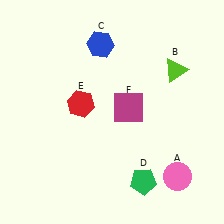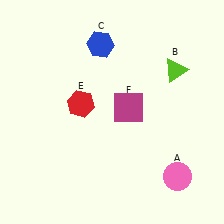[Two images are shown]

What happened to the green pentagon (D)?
The green pentagon (D) was removed in Image 2. It was in the bottom-right area of Image 1.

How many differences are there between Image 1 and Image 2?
There is 1 difference between the two images.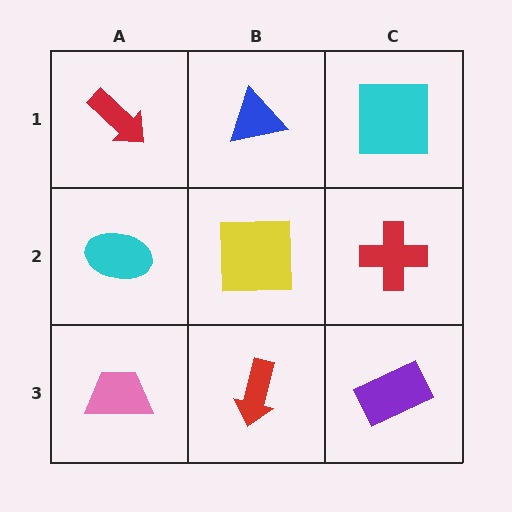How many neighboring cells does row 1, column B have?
3.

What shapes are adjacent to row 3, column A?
A cyan ellipse (row 2, column A), a red arrow (row 3, column B).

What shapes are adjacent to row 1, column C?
A red cross (row 2, column C), a blue triangle (row 1, column B).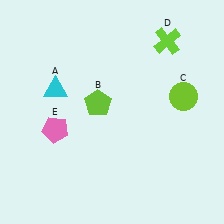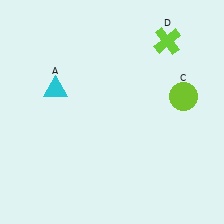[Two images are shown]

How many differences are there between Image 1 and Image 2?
There are 2 differences between the two images.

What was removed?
The lime pentagon (B), the pink pentagon (E) were removed in Image 2.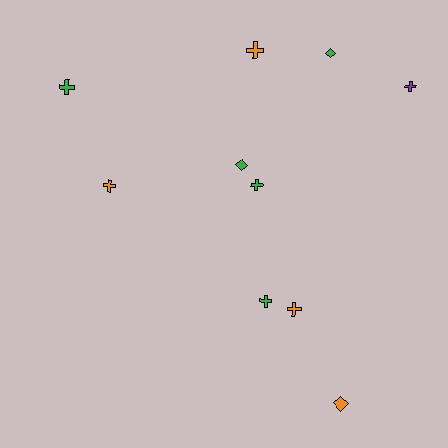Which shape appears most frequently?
Cross, with 7 objects.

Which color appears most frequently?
Green, with 5 objects.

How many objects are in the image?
There are 10 objects.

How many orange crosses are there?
There are 3 orange crosses.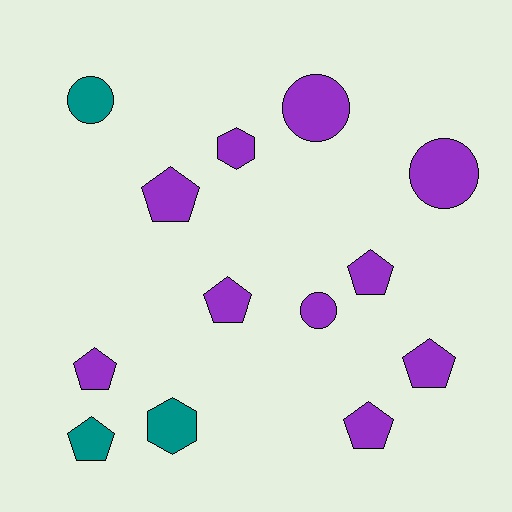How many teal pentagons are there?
There is 1 teal pentagon.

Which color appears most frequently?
Purple, with 10 objects.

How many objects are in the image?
There are 13 objects.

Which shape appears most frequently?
Pentagon, with 7 objects.